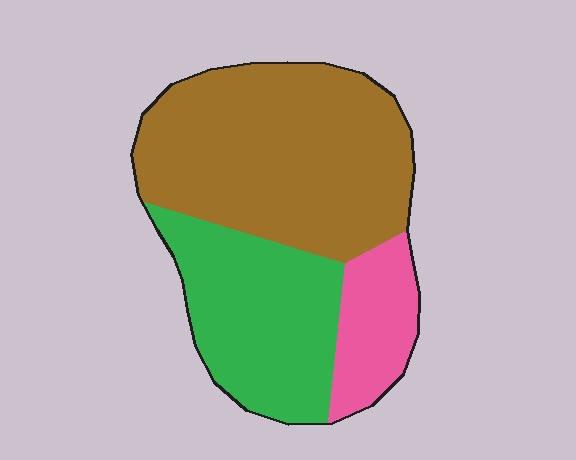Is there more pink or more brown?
Brown.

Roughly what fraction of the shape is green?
Green covers 32% of the shape.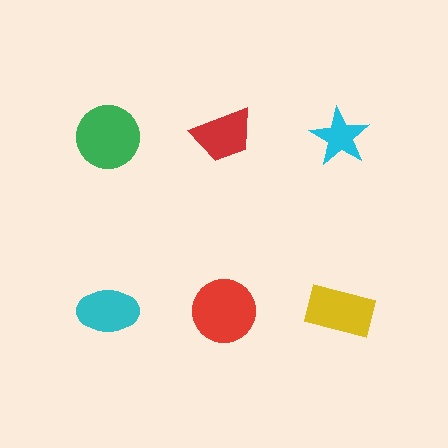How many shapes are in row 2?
3 shapes.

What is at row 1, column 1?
A green circle.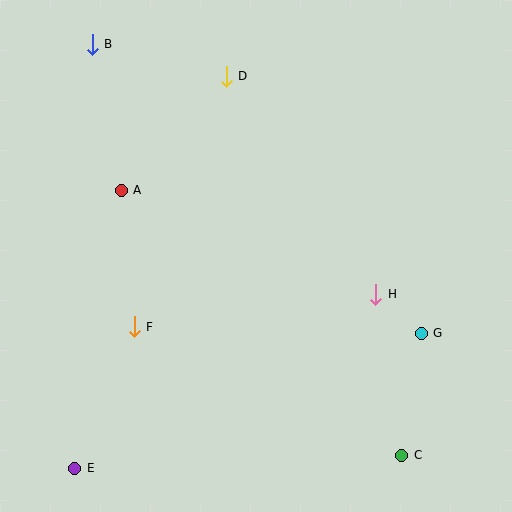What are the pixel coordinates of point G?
Point G is at (421, 333).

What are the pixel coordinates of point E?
Point E is at (75, 468).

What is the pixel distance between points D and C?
The distance between D and C is 418 pixels.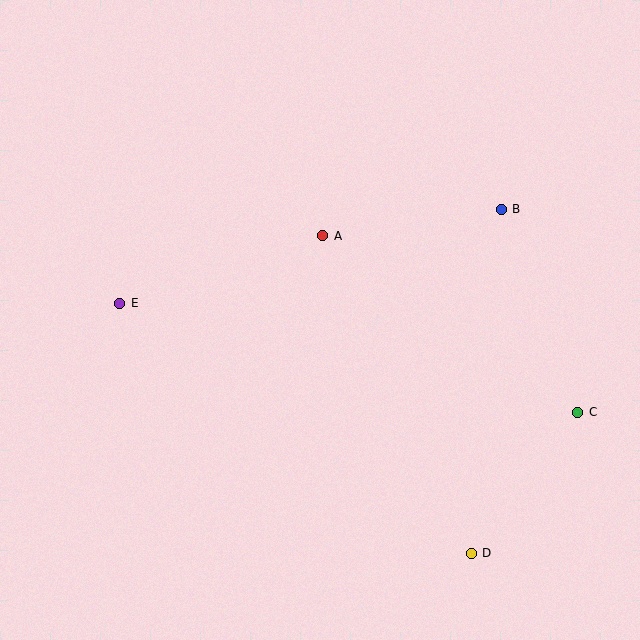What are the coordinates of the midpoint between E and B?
The midpoint between E and B is at (310, 256).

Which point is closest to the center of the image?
Point A at (323, 236) is closest to the center.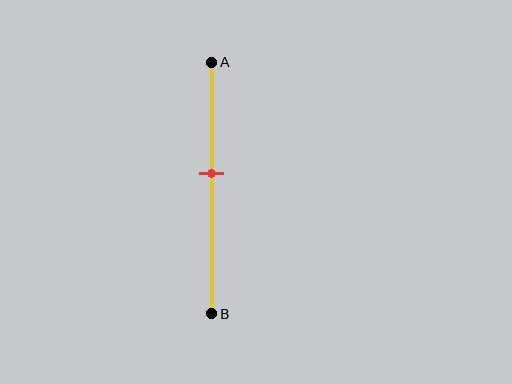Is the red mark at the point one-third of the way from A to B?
No, the mark is at about 45% from A, not at the 33% one-third point.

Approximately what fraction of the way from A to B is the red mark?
The red mark is approximately 45% of the way from A to B.